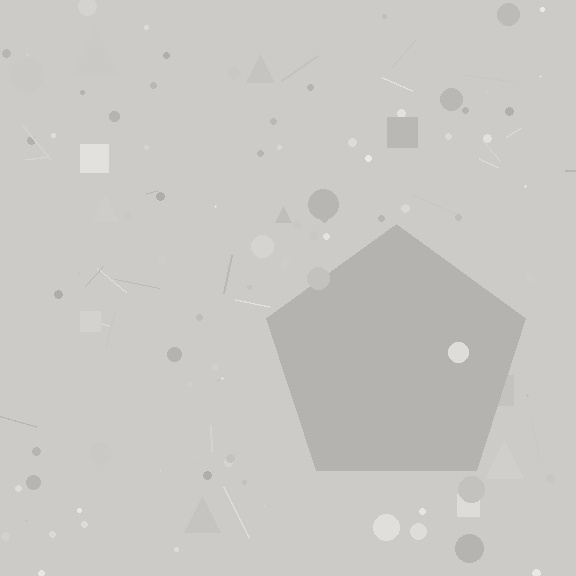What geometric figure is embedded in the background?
A pentagon is embedded in the background.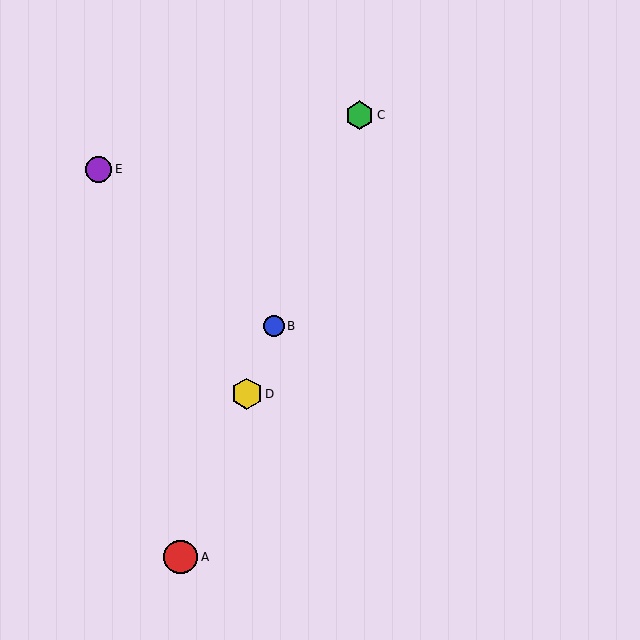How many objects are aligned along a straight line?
4 objects (A, B, C, D) are aligned along a straight line.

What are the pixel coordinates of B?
Object B is at (274, 326).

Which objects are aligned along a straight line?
Objects A, B, C, D are aligned along a straight line.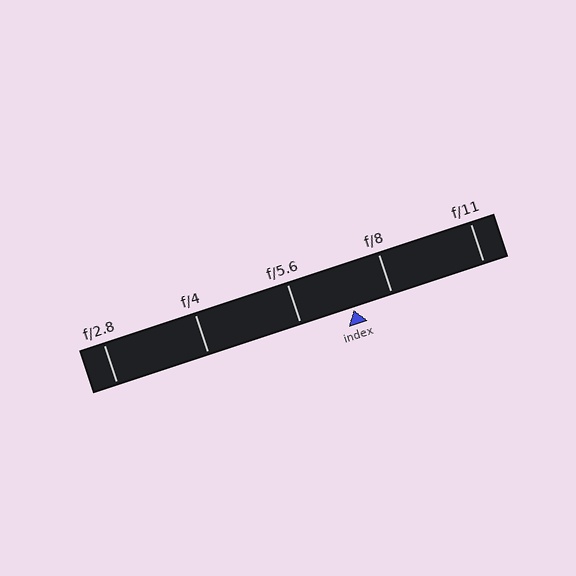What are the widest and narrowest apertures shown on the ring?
The widest aperture shown is f/2.8 and the narrowest is f/11.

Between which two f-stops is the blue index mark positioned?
The index mark is between f/5.6 and f/8.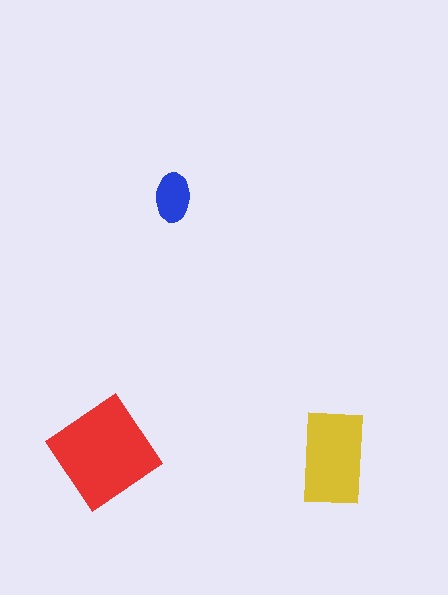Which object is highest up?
The blue ellipse is topmost.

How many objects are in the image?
There are 3 objects in the image.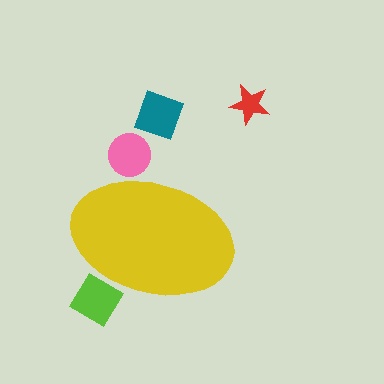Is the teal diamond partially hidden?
No, the teal diamond is fully visible.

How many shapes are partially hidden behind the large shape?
2 shapes are partially hidden.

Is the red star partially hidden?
No, the red star is fully visible.